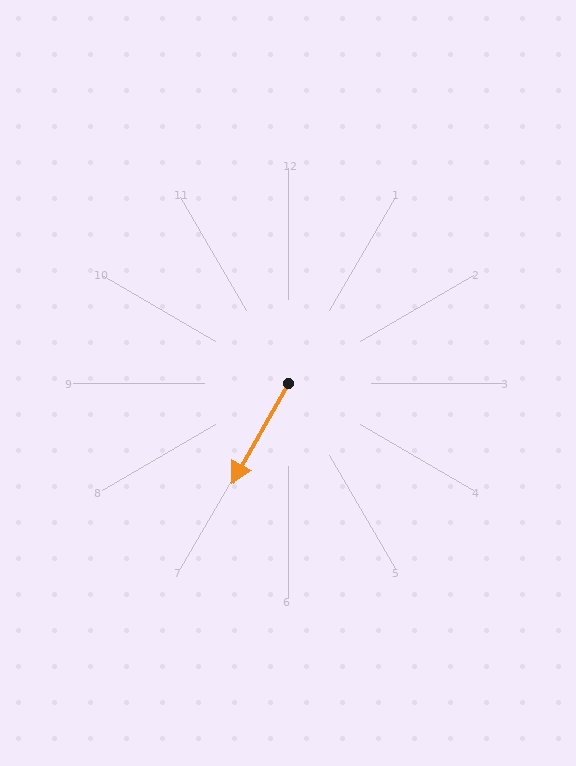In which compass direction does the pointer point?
Southwest.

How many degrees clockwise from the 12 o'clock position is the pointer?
Approximately 209 degrees.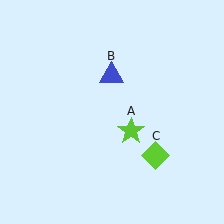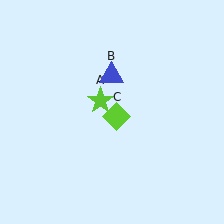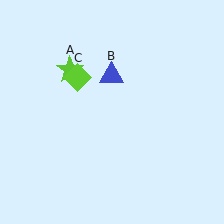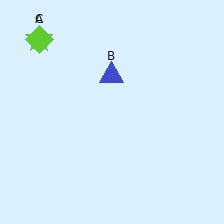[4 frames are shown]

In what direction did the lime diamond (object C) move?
The lime diamond (object C) moved up and to the left.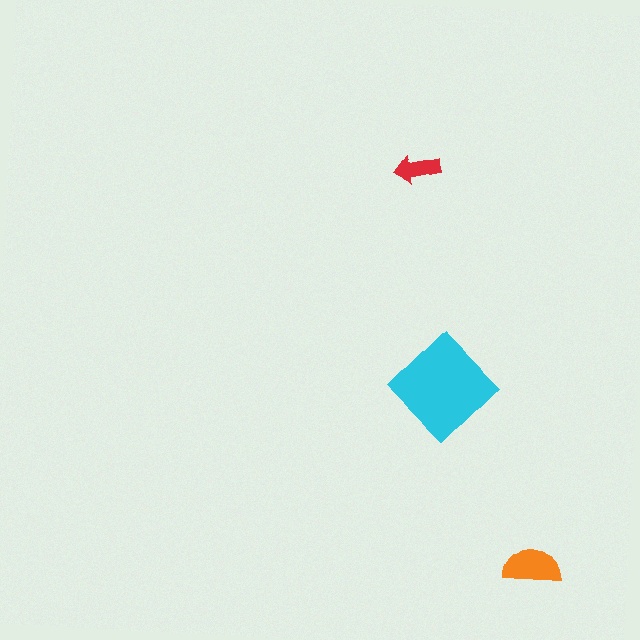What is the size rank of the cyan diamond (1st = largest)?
1st.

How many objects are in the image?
There are 3 objects in the image.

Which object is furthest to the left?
The red arrow is leftmost.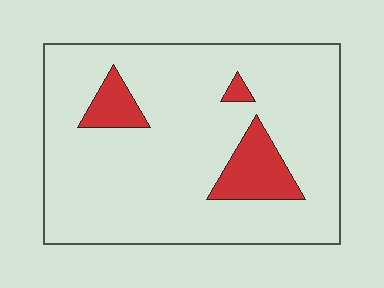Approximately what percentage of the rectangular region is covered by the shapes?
Approximately 10%.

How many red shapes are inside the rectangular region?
3.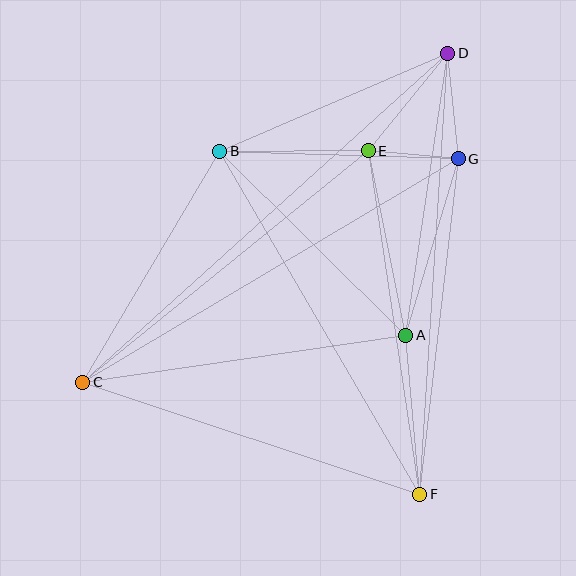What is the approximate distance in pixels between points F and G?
The distance between F and G is approximately 338 pixels.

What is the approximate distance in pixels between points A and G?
The distance between A and G is approximately 184 pixels.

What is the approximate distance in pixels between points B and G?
The distance between B and G is approximately 239 pixels.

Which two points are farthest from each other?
Points C and D are farthest from each other.